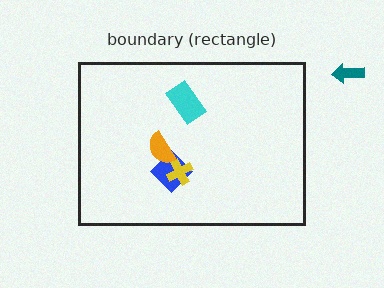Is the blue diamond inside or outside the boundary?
Inside.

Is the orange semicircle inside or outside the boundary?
Inside.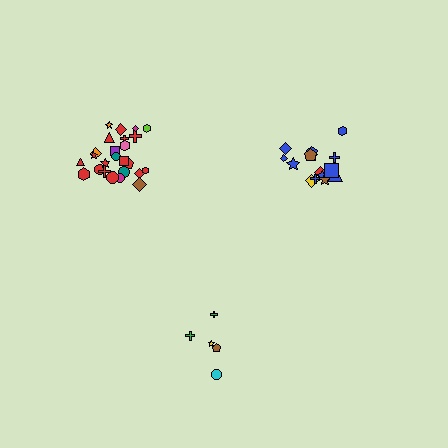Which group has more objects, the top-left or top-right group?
The top-left group.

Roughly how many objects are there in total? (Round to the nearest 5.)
Roughly 45 objects in total.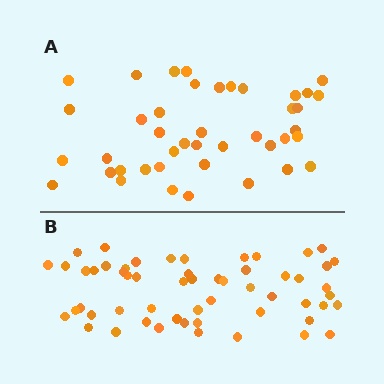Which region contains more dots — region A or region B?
Region B (the bottom region) has more dots.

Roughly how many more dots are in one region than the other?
Region B has approximately 15 more dots than region A.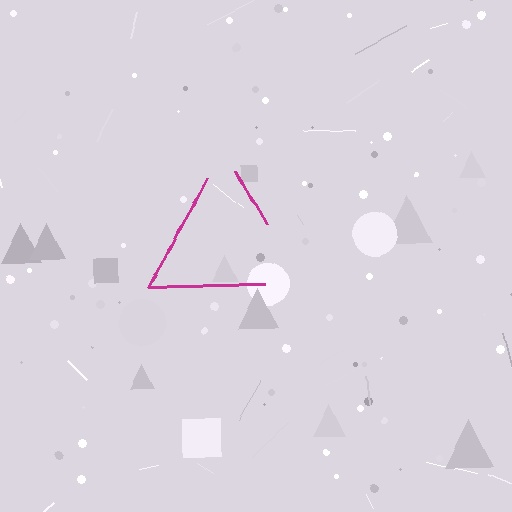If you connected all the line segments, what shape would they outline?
They would outline a triangle.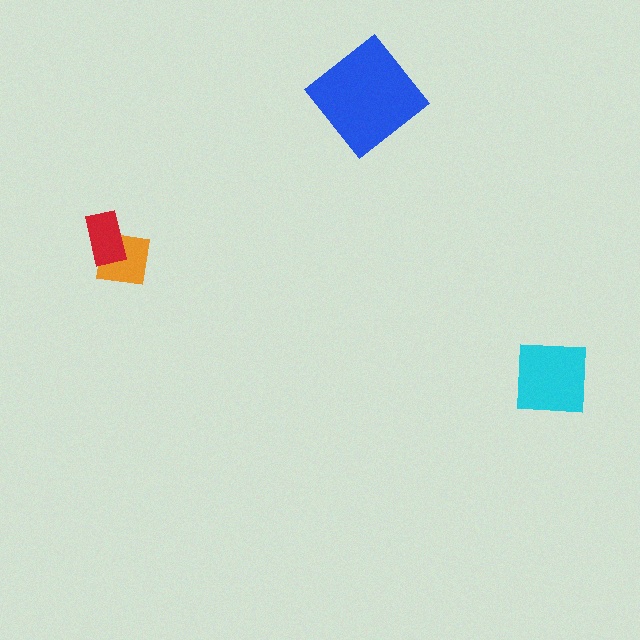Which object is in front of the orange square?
The red rectangle is in front of the orange square.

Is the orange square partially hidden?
Yes, it is partially covered by another shape.